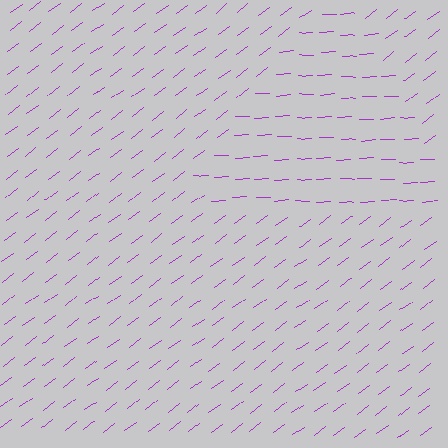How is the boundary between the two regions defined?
The boundary is defined purely by a change in line orientation (approximately 33 degrees difference). All lines are the same color and thickness.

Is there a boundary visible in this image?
Yes, there is a texture boundary formed by a change in line orientation.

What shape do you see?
I see a triangle.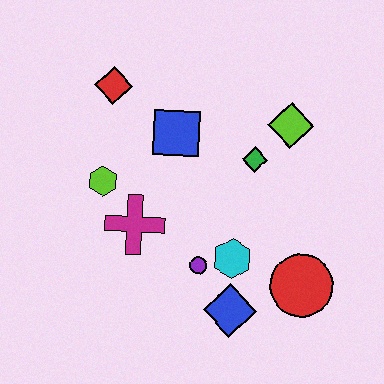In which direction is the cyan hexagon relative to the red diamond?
The cyan hexagon is below the red diamond.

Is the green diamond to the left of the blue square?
No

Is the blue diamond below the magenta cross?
Yes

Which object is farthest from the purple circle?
The red diamond is farthest from the purple circle.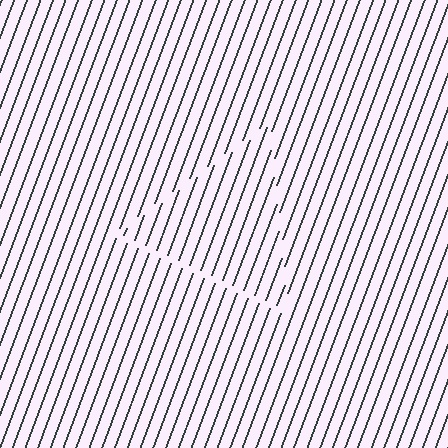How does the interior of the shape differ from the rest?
The interior of the shape contains the same grating, shifted by half a period — the contour is defined by the phase discontinuity where line-ends from the inner and outer gratings abut.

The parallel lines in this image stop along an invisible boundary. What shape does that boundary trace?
An illusory triangle. The interior of the shape contains the same grating, shifted by half a period — the contour is defined by the phase discontinuity where line-ends from the inner and outer gratings abut.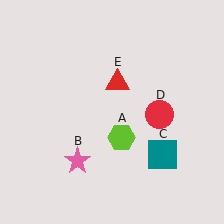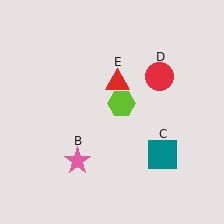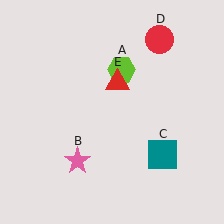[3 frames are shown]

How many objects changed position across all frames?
2 objects changed position: lime hexagon (object A), red circle (object D).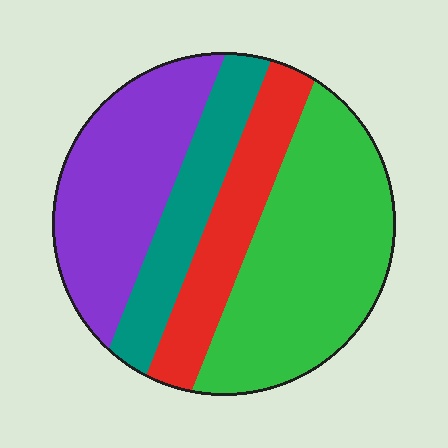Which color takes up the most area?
Green, at roughly 40%.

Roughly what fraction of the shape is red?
Red takes up about one sixth (1/6) of the shape.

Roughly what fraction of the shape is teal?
Teal takes up about one sixth (1/6) of the shape.